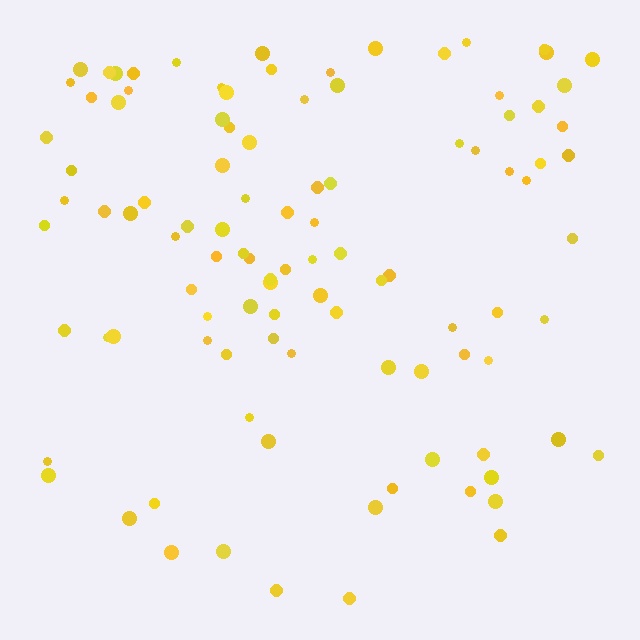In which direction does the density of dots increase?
From bottom to top, with the top side densest.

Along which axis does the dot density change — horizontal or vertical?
Vertical.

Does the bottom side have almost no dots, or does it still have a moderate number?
Still a moderate number, just noticeably fewer than the top.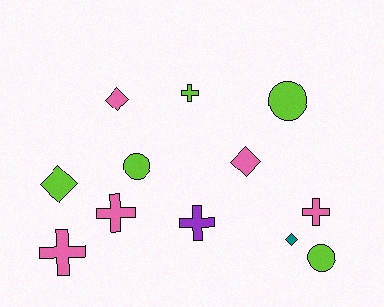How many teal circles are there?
There are no teal circles.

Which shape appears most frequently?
Cross, with 5 objects.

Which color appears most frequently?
Pink, with 5 objects.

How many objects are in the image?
There are 12 objects.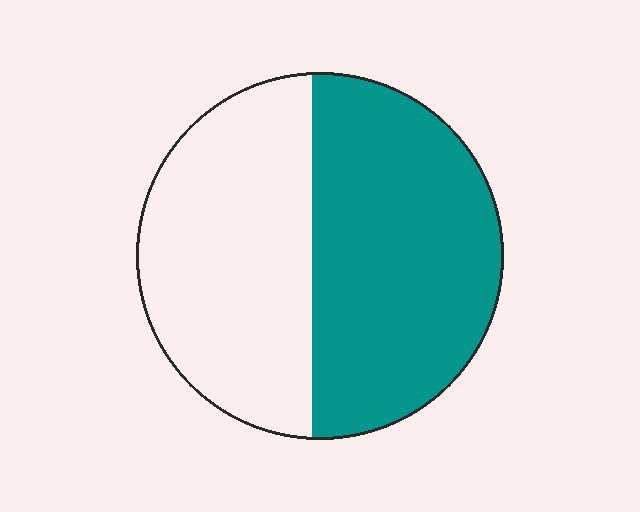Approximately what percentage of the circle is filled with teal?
Approximately 55%.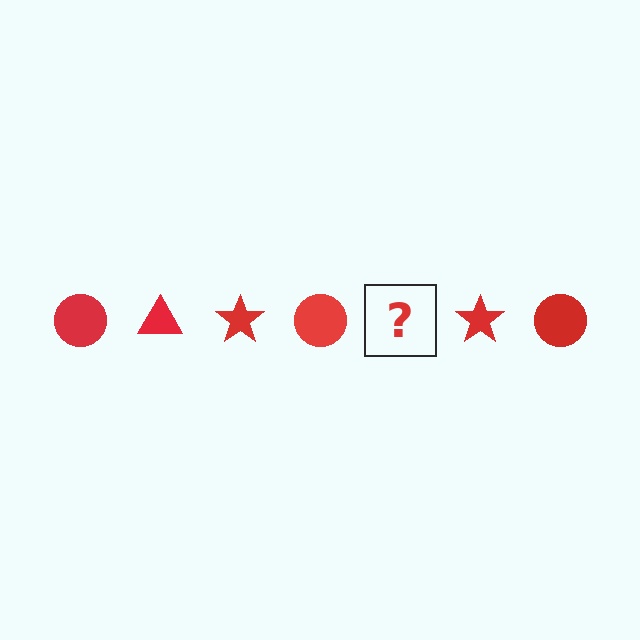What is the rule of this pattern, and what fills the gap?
The rule is that the pattern cycles through circle, triangle, star shapes in red. The gap should be filled with a red triangle.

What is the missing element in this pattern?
The missing element is a red triangle.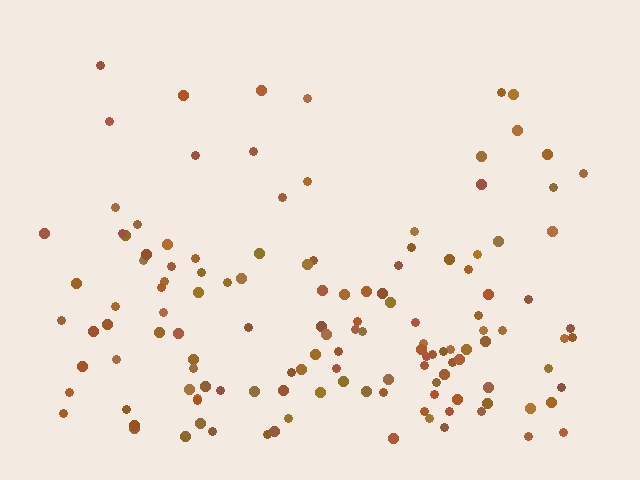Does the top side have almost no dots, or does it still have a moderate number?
Still a moderate number, just noticeably fewer than the bottom.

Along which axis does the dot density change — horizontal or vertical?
Vertical.